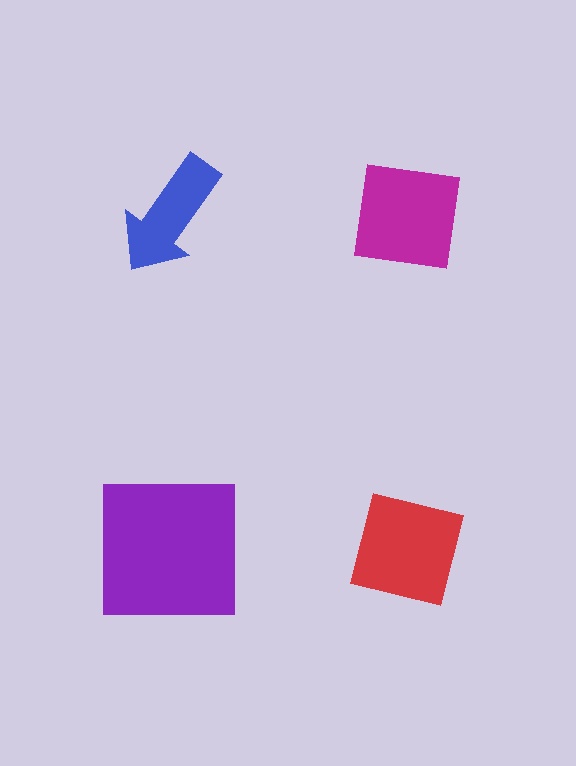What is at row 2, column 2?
A red square.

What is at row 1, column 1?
A blue arrow.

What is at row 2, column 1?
A purple square.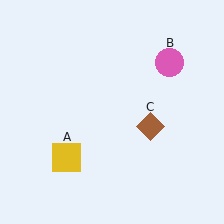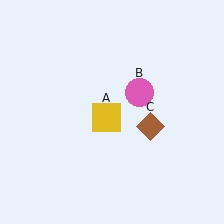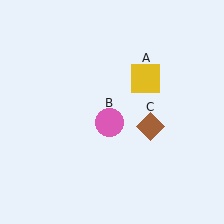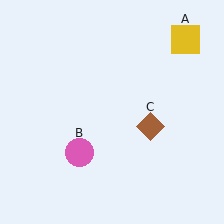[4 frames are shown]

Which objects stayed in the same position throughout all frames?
Brown diamond (object C) remained stationary.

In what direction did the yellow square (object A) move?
The yellow square (object A) moved up and to the right.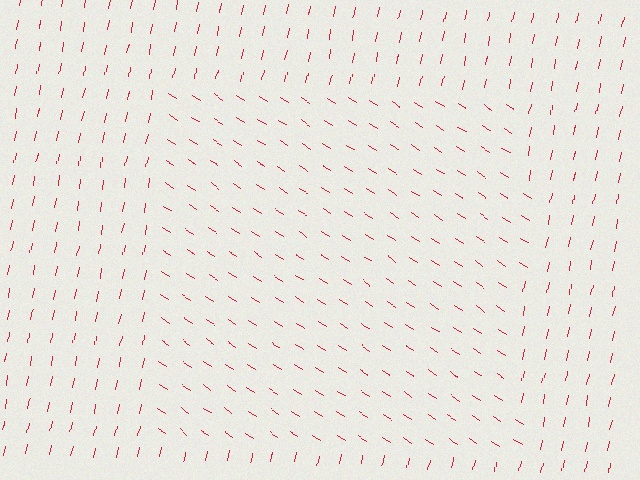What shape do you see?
I see a rectangle.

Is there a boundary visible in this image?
Yes, there is a texture boundary formed by a change in line orientation.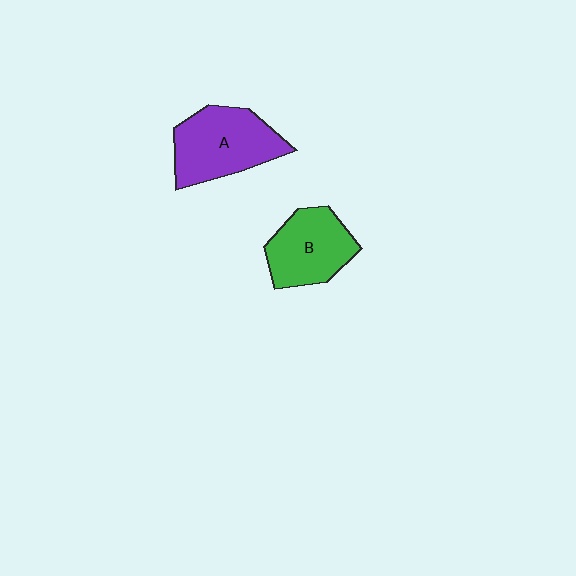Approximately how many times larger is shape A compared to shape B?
Approximately 1.2 times.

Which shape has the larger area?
Shape A (purple).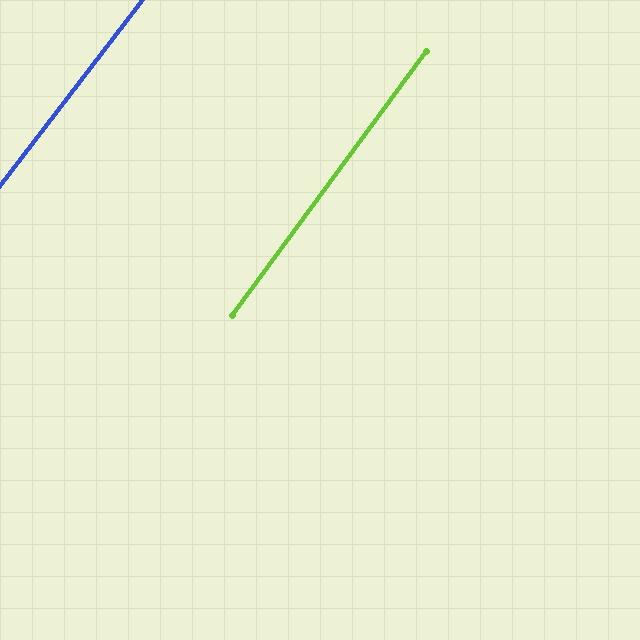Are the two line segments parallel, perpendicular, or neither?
Parallel — their directions differ by only 1.0°.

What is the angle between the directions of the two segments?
Approximately 1 degree.